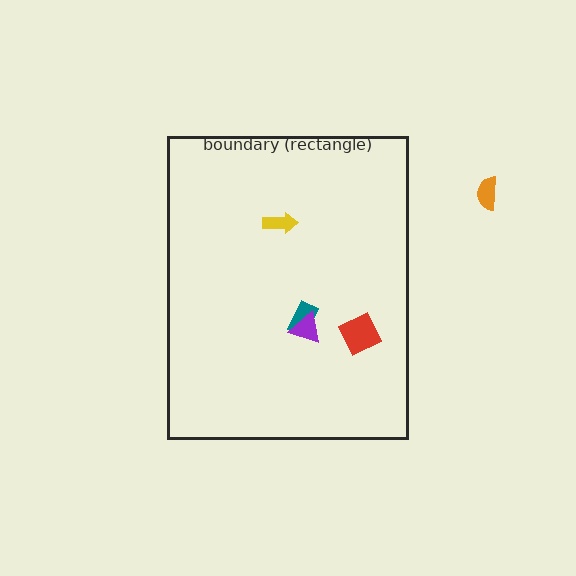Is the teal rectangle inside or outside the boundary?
Inside.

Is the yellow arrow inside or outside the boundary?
Inside.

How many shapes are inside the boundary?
4 inside, 1 outside.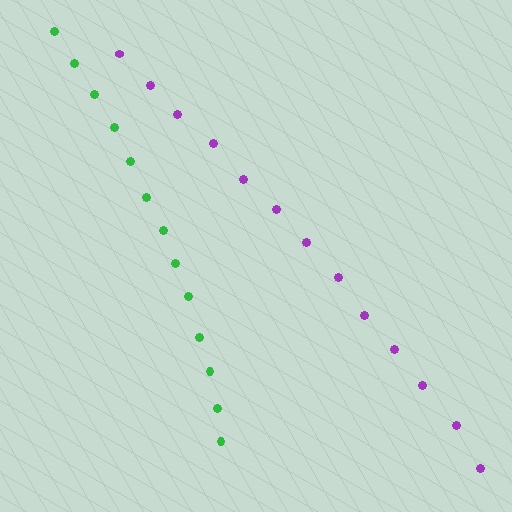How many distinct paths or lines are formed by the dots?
There are 2 distinct paths.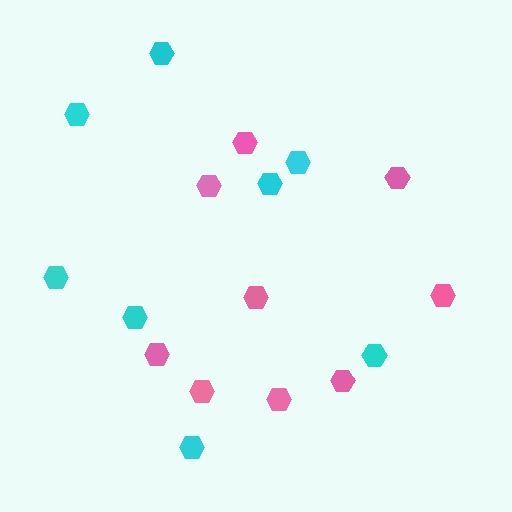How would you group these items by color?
There are 2 groups: one group of pink hexagons (9) and one group of cyan hexagons (8).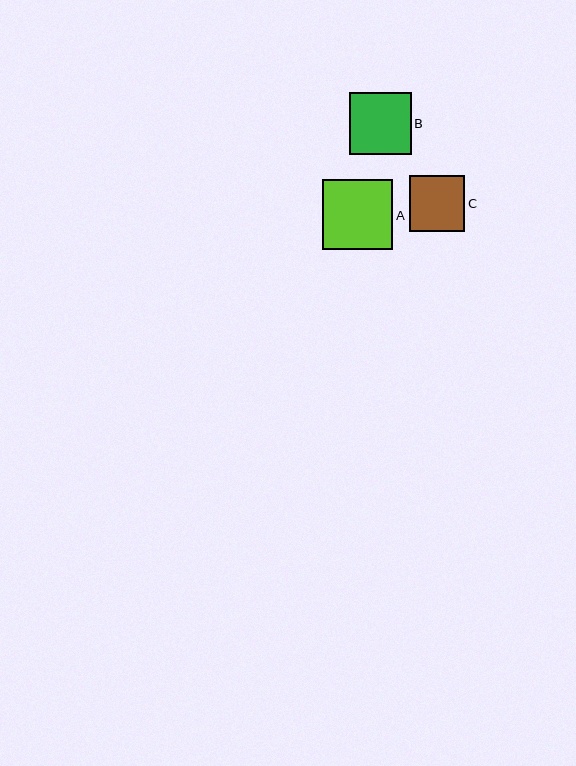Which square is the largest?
Square A is the largest with a size of approximately 71 pixels.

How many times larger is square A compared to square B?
Square A is approximately 1.1 times the size of square B.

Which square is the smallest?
Square C is the smallest with a size of approximately 56 pixels.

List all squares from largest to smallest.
From largest to smallest: A, B, C.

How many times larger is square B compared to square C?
Square B is approximately 1.1 times the size of square C.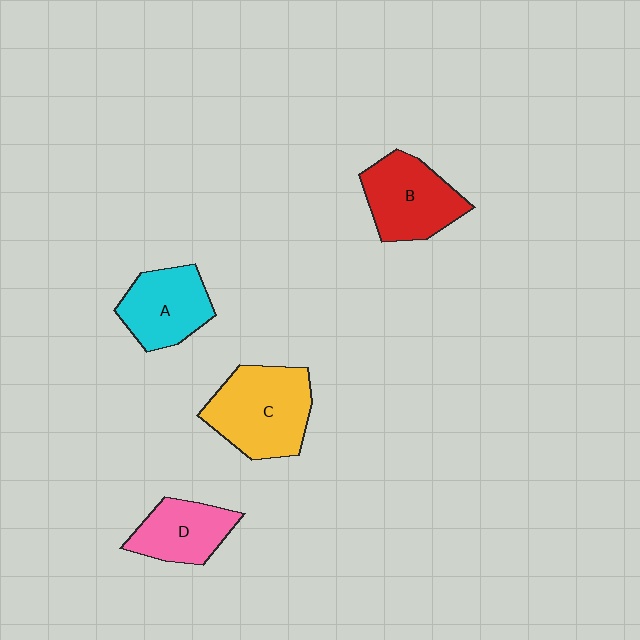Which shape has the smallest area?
Shape D (pink).